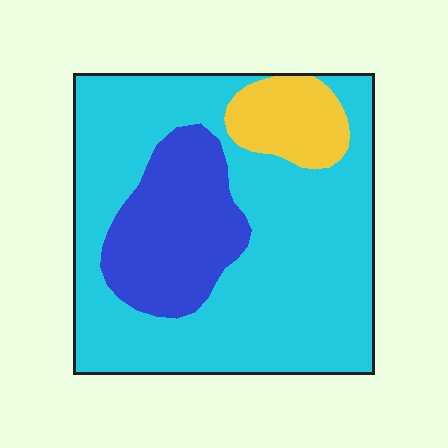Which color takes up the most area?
Cyan, at roughly 70%.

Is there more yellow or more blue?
Blue.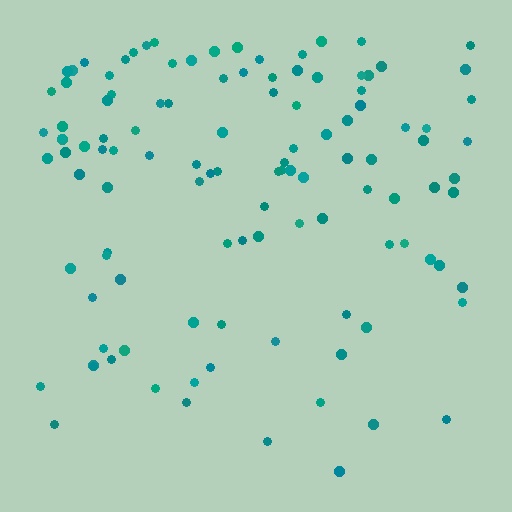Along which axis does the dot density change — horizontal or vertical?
Vertical.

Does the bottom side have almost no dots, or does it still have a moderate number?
Still a moderate number, just noticeably fewer than the top.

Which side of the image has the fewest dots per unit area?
The bottom.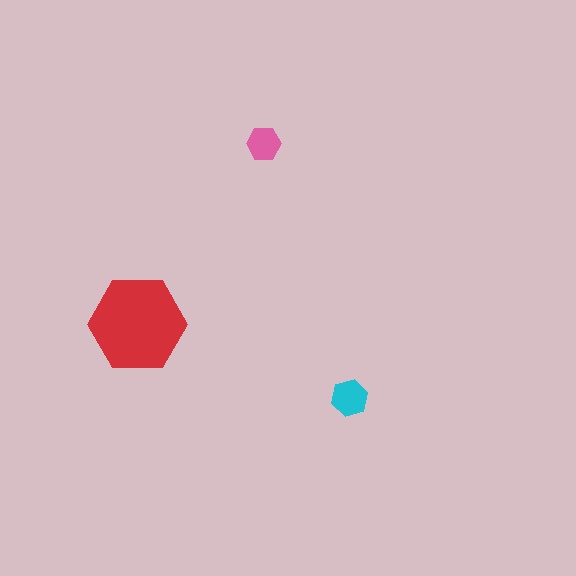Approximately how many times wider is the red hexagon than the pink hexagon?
About 3 times wider.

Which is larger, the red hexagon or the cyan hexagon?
The red one.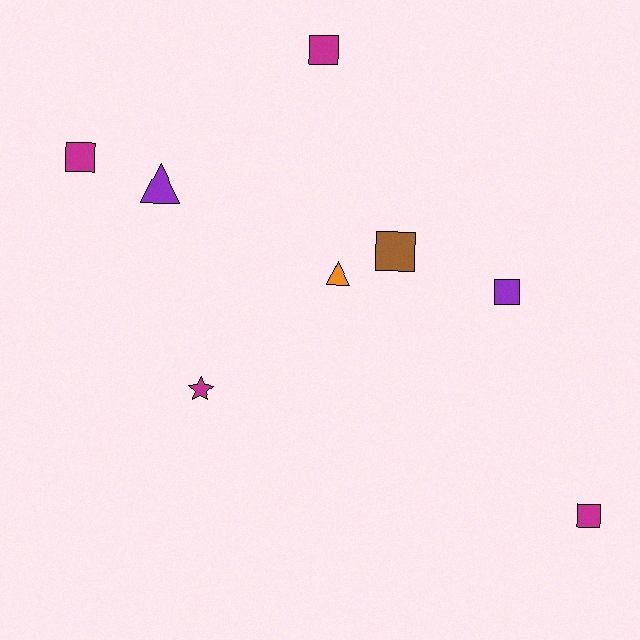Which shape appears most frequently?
Square, with 5 objects.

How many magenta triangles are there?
There are no magenta triangles.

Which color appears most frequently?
Magenta, with 4 objects.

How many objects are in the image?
There are 8 objects.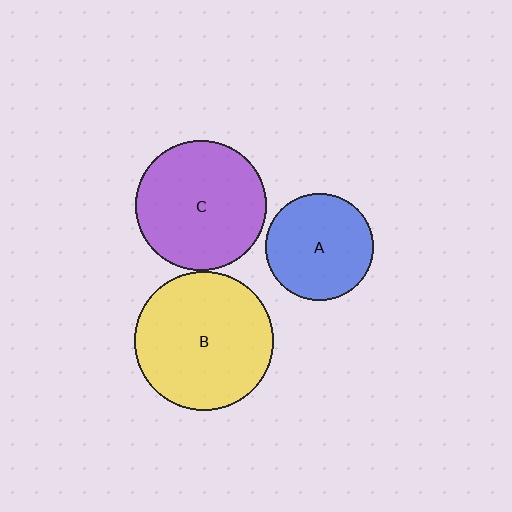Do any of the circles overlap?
No, none of the circles overlap.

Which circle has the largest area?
Circle B (yellow).